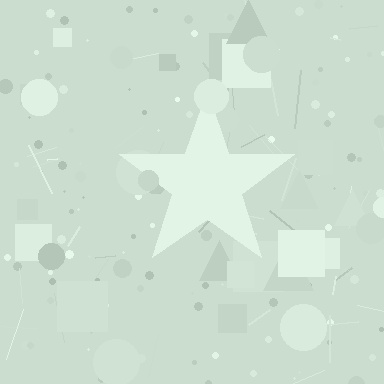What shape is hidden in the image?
A star is hidden in the image.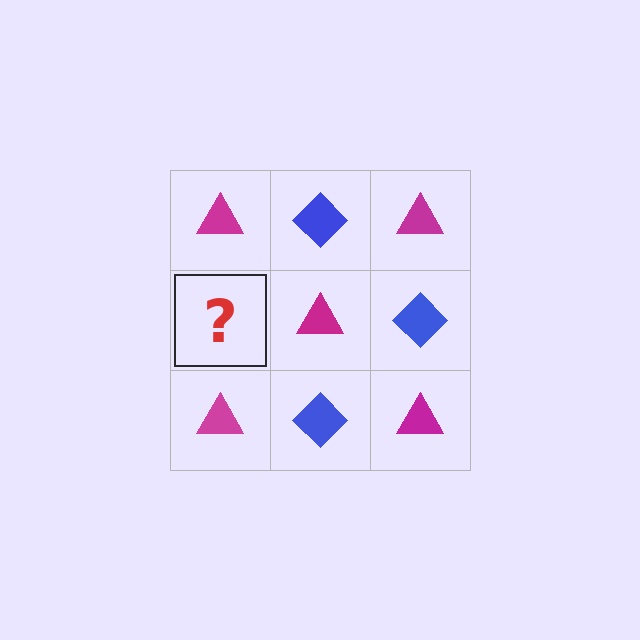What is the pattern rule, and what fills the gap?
The rule is that it alternates magenta triangle and blue diamond in a checkerboard pattern. The gap should be filled with a blue diamond.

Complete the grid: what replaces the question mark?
The question mark should be replaced with a blue diamond.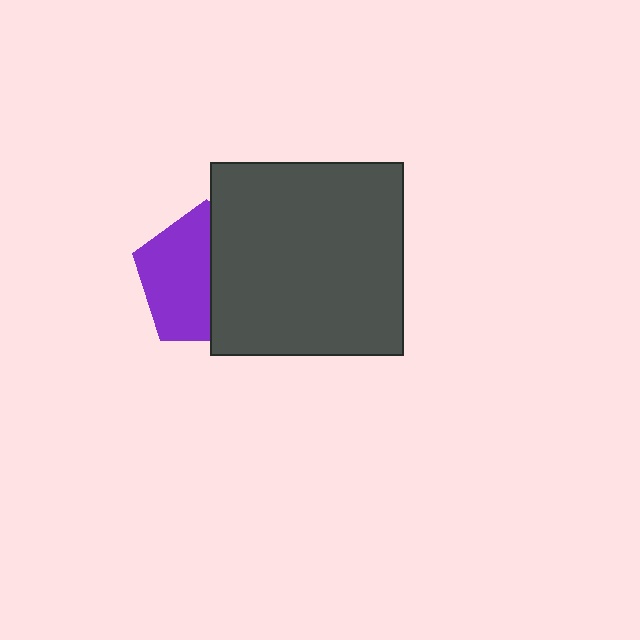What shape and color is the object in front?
The object in front is a dark gray square.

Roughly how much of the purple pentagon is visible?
About half of it is visible (roughly 53%).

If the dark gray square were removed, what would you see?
You would see the complete purple pentagon.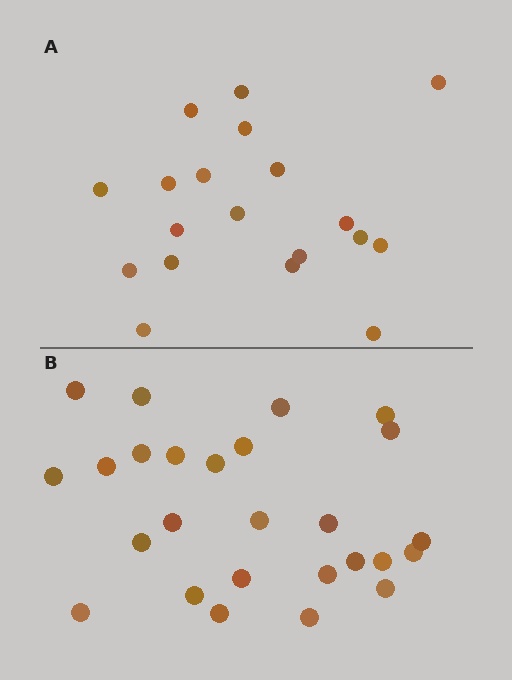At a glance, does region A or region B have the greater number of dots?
Region B (the bottom region) has more dots.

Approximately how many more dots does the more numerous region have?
Region B has roughly 8 or so more dots than region A.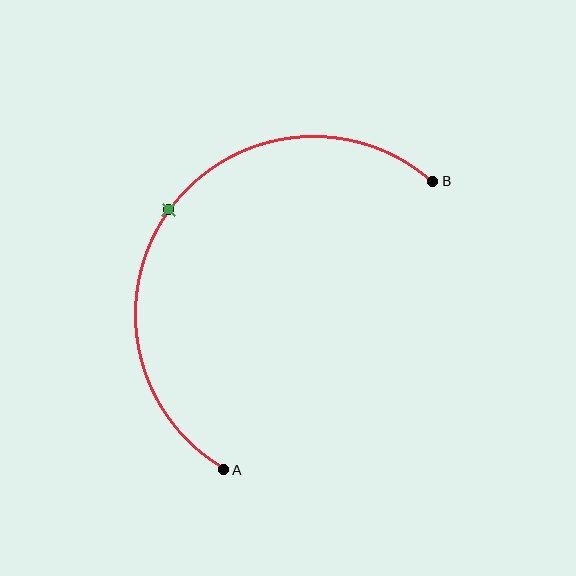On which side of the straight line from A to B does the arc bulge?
The arc bulges above and to the left of the straight line connecting A and B.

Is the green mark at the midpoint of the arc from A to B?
Yes. The green mark lies on the arc at equal arc-length from both A and B — it is the arc midpoint.